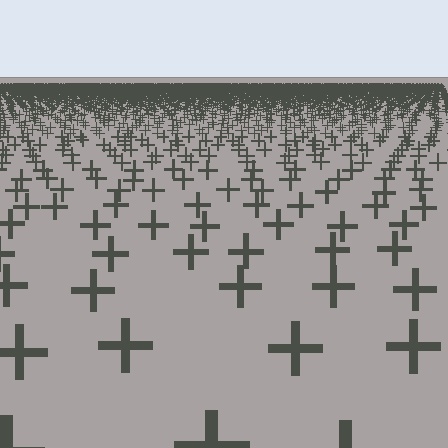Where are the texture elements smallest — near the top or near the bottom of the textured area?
Near the top.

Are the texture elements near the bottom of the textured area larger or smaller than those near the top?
Larger. Near the bottom, elements are closer to the viewer and appear at a bigger on-screen size.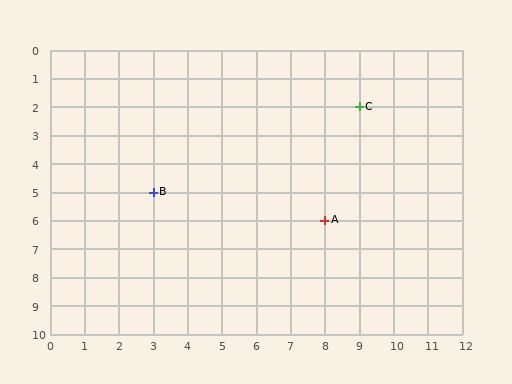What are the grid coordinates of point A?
Point A is at grid coordinates (8, 6).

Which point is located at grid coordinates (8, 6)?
Point A is at (8, 6).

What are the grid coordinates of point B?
Point B is at grid coordinates (3, 5).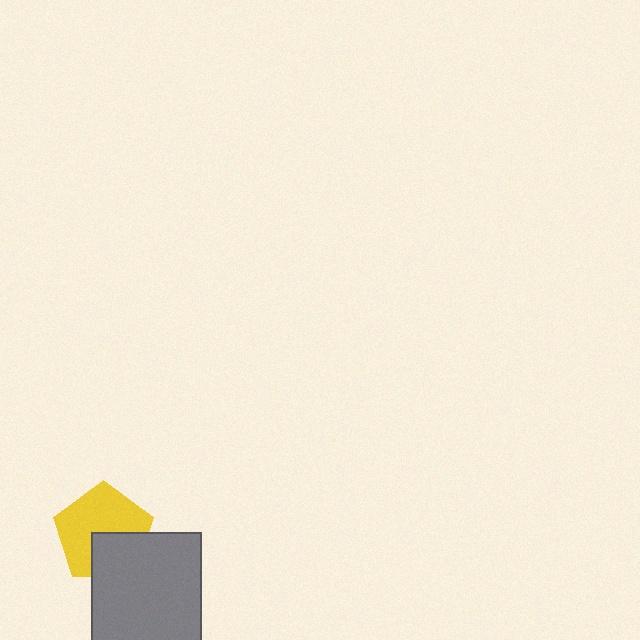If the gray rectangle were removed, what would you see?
You would see the complete yellow pentagon.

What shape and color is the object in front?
The object in front is a gray rectangle.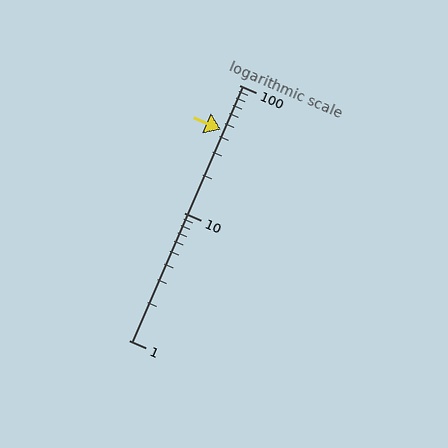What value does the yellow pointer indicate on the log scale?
The pointer indicates approximately 45.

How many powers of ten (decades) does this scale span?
The scale spans 2 decades, from 1 to 100.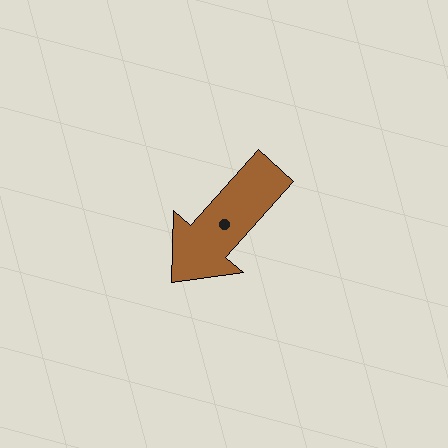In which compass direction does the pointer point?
Southwest.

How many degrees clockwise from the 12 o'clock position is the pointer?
Approximately 222 degrees.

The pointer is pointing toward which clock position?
Roughly 7 o'clock.